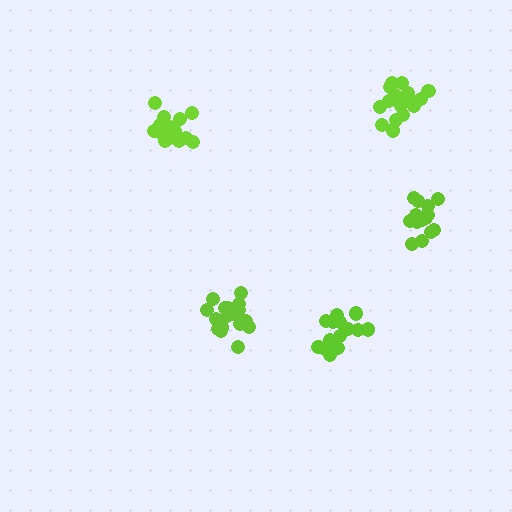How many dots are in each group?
Group 1: 14 dots, Group 2: 18 dots, Group 3: 16 dots, Group 4: 15 dots, Group 5: 19 dots (82 total).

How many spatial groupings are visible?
There are 5 spatial groupings.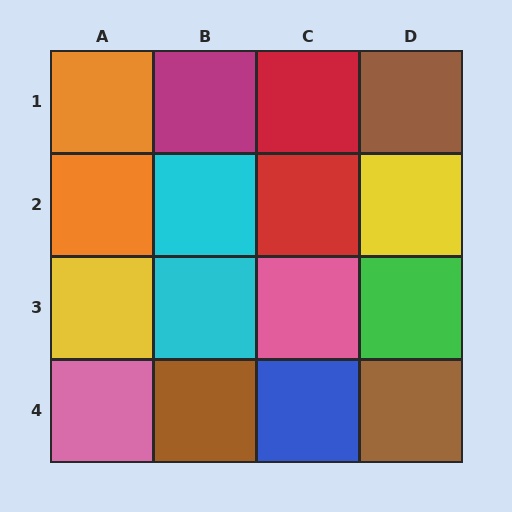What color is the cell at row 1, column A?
Orange.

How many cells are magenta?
1 cell is magenta.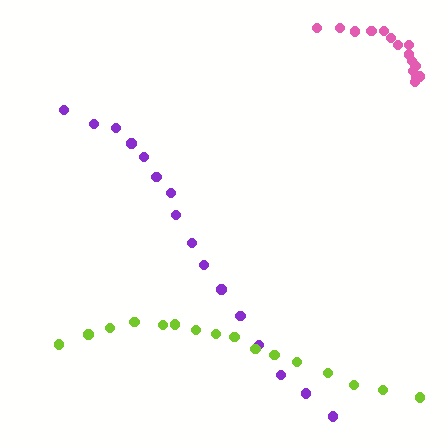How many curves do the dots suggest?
There are 3 distinct paths.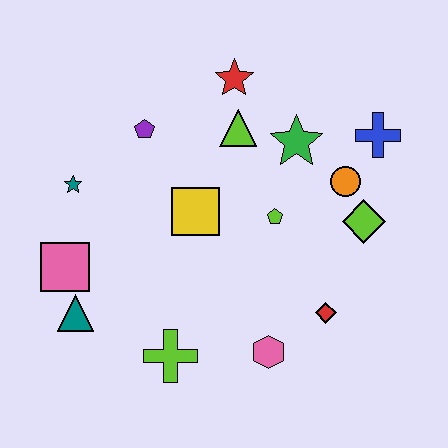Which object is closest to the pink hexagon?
The red diamond is closest to the pink hexagon.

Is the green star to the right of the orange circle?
No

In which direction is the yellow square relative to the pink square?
The yellow square is to the right of the pink square.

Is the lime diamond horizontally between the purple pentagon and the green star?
No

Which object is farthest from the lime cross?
The blue cross is farthest from the lime cross.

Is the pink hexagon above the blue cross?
No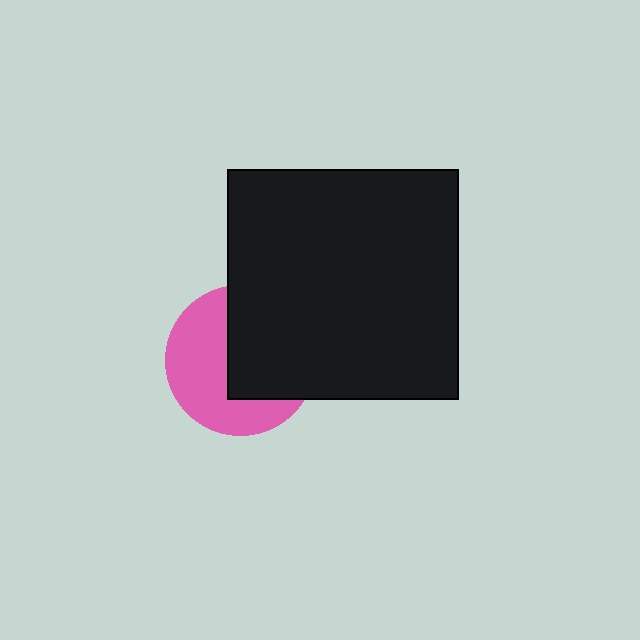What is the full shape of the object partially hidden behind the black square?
The partially hidden object is a pink circle.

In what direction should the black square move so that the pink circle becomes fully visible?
The black square should move right. That is the shortest direction to clear the overlap and leave the pink circle fully visible.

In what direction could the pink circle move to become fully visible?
The pink circle could move left. That would shift it out from behind the black square entirely.